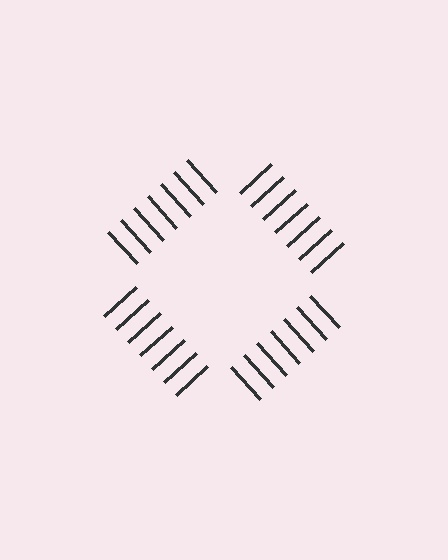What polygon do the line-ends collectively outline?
An illusory square — the line segments terminate on its edges but no continuous stroke is drawn.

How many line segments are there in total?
28 — 7 along each of the 4 edges.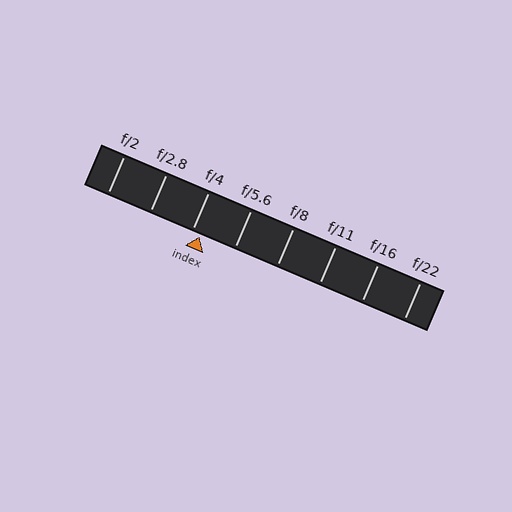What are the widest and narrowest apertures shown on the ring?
The widest aperture shown is f/2 and the narrowest is f/22.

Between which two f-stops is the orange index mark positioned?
The index mark is between f/4 and f/5.6.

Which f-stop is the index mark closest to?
The index mark is closest to f/4.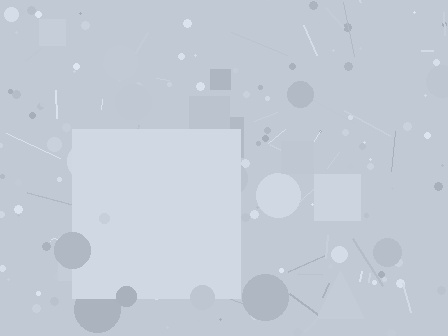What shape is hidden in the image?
A square is hidden in the image.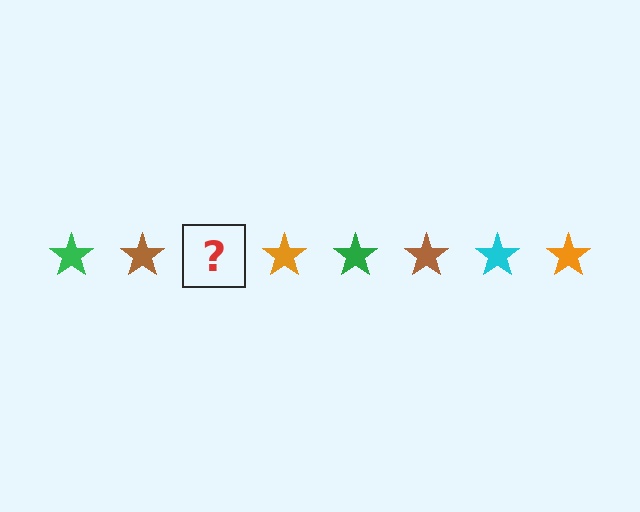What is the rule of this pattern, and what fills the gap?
The rule is that the pattern cycles through green, brown, cyan, orange stars. The gap should be filled with a cyan star.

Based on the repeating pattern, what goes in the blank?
The blank should be a cyan star.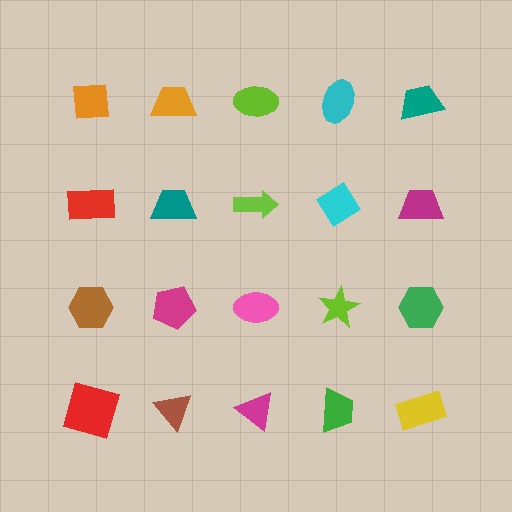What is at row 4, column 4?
A green trapezoid.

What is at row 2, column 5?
A magenta trapezoid.